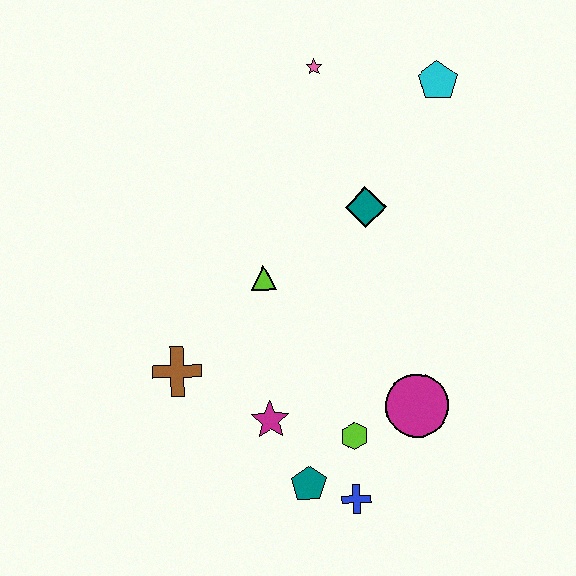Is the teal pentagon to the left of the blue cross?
Yes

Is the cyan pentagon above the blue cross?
Yes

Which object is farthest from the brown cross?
The cyan pentagon is farthest from the brown cross.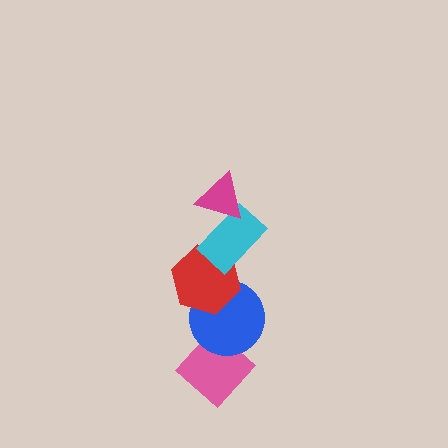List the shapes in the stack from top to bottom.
From top to bottom: the magenta triangle, the cyan rectangle, the red hexagon, the blue circle, the pink diamond.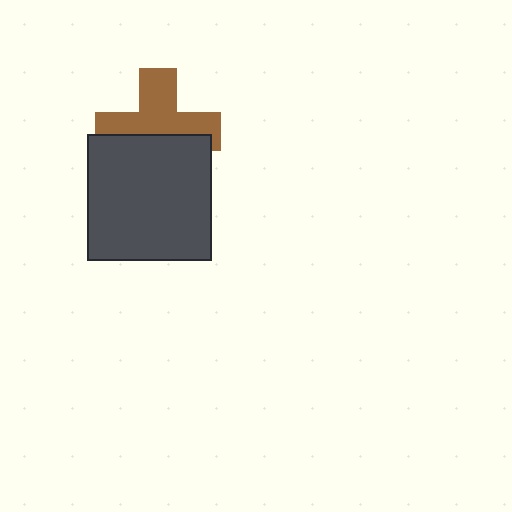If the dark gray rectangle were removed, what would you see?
You would see the complete brown cross.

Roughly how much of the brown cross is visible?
About half of it is visible (roughly 56%).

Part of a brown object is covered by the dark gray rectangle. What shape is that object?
It is a cross.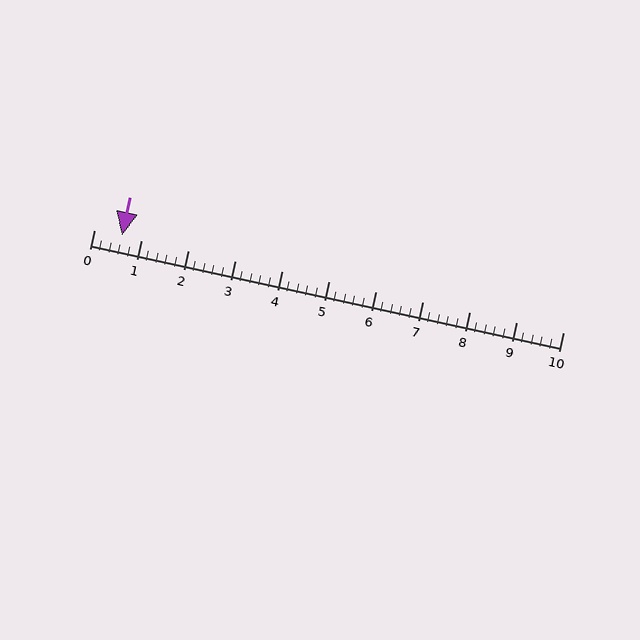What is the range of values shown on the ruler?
The ruler shows values from 0 to 10.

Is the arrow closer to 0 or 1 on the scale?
The arrow is closer to 1.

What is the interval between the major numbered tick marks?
The major tick marks are spaced 1 units apart.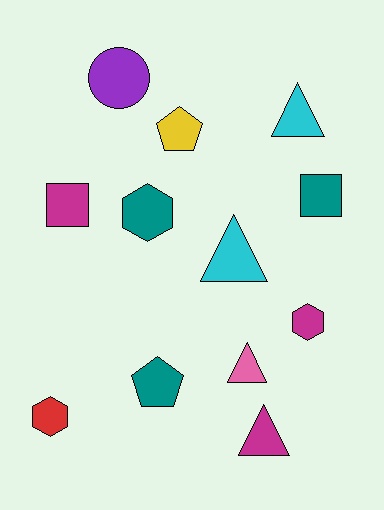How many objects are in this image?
There are 12 objects.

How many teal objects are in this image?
There are 3 teal objects.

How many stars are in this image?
There are no stars.